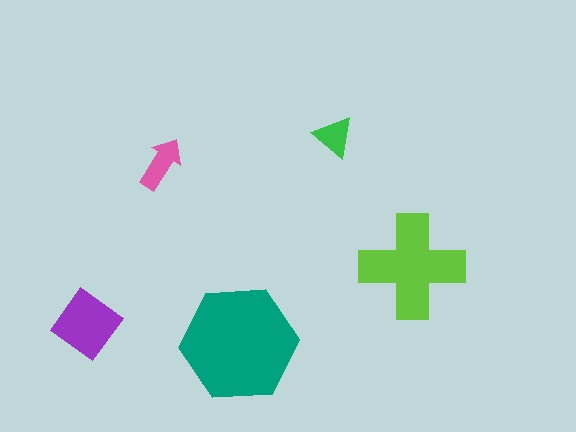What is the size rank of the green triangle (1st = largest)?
5th.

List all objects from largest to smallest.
The teal hexagon, the lime cross, the purple diamond, the pink arrow, the green triangle.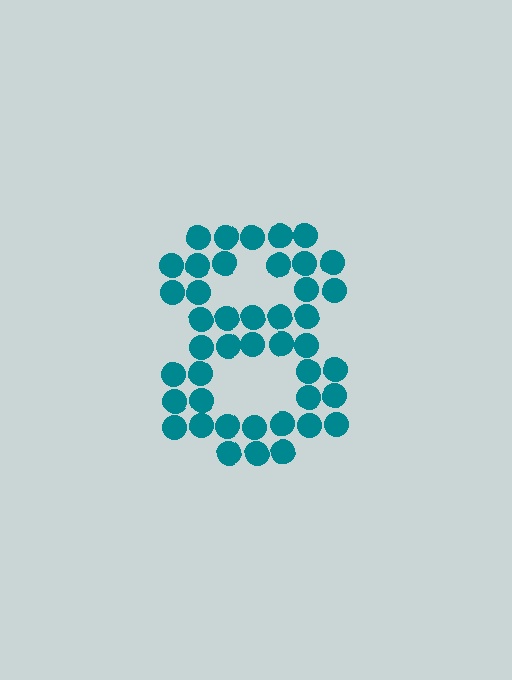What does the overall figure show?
The overall figure shows the digit 8.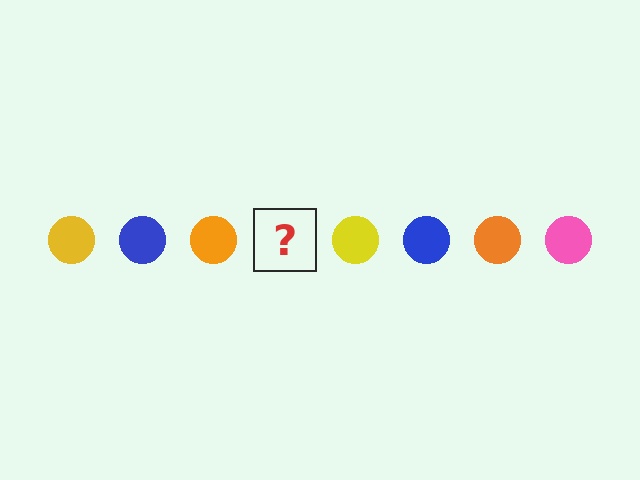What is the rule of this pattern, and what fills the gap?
The rule is that the pattern cycles through yellow, blue, orange, pink circles. The gap should be filled with a pink circle.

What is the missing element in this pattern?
The missing element is a pink circle.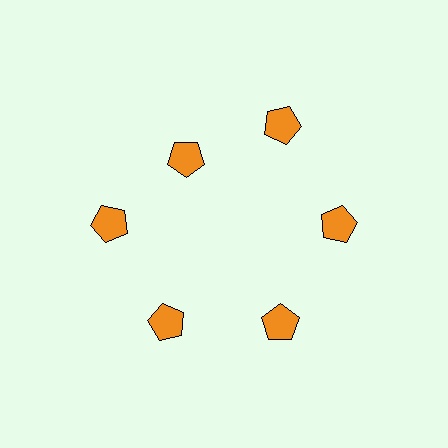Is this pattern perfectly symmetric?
No. The 6 orange pentagons are arranged in a ring, but one element near the 11 o'clock position is pulled inward toward the center, breaking the 6-fold rotational symmetry.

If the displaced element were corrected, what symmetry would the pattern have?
It would have 6-fold rotational symmetry — the pattern would map onto itself every 60 degrees.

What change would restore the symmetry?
The symmetry would be restored by moving it outward, back onto the ring so that all 6 pentagons sit at equal angles and equal distance from the center.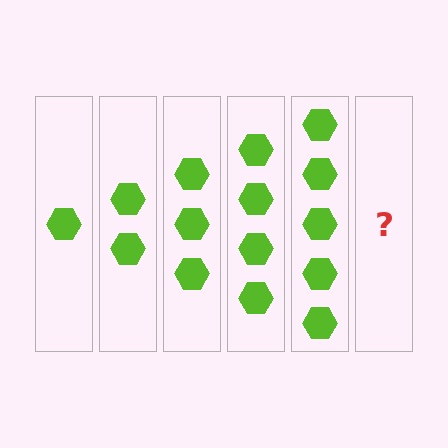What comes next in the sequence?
The next element should be 6 hexagons.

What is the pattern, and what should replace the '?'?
The pattern is that each step adds one more hexagon. The '?' should be 6 hexagons.